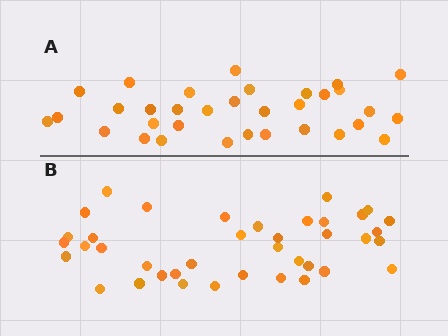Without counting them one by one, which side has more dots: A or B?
Region B (the bottom region) has more dots.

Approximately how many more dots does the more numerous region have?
Region B has about 6 more dots than region A.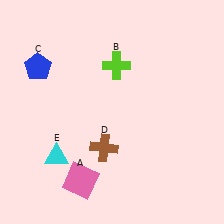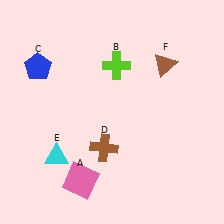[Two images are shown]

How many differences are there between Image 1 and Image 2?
There is 1 difference between the two images.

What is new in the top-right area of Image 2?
A brown triangle (F) was added in the top-right area of Image 2.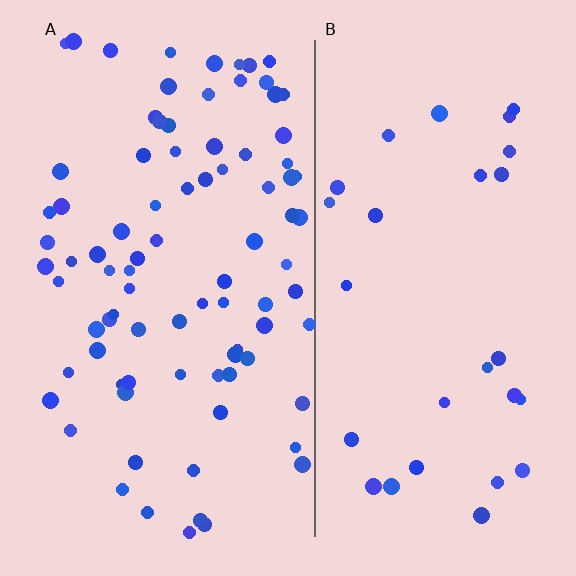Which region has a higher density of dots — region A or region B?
A (the left).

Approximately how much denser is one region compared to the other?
Approximately 2.9× — region A over region B.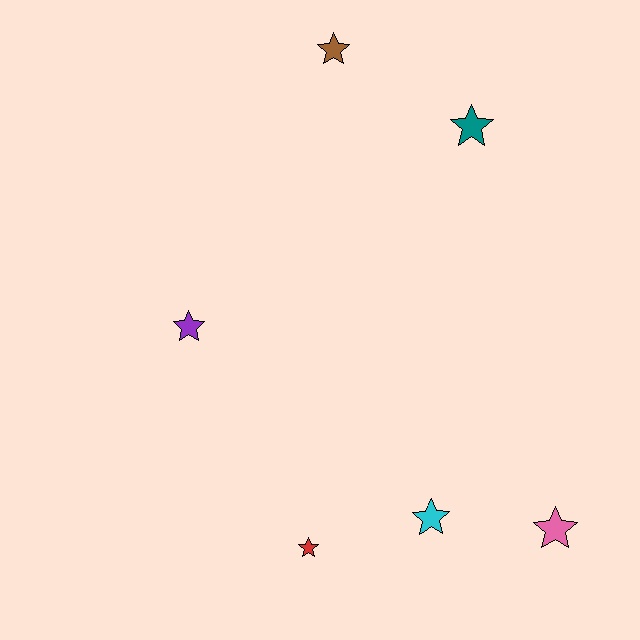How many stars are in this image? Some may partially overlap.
There are 6 stars.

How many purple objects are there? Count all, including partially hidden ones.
There is 1 purple object.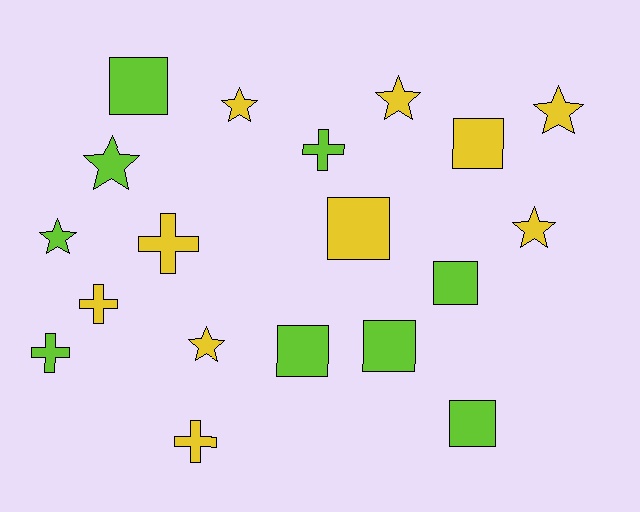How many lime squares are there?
There are 5 lime squares.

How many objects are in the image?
There are 19 objects.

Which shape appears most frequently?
Square, with 7 objects.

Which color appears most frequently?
Yellow, with 10 objects.